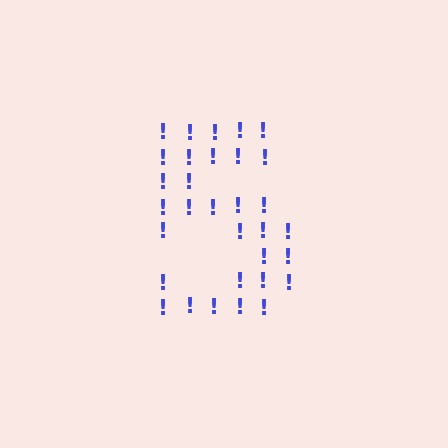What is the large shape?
The large shape is the digit 5.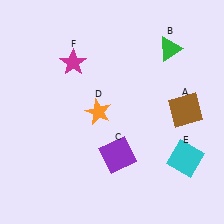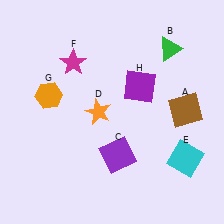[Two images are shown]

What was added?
An orange hexagon (G), a purple square (H) were added in Image 2.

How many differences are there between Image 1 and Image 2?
There are 2 differences between the two images.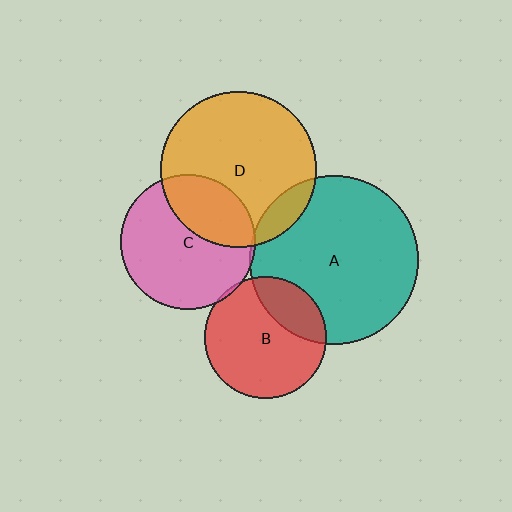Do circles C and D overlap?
Yes.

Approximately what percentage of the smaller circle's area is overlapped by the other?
Approximately 30%.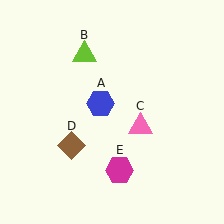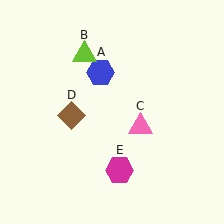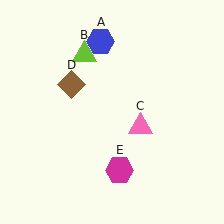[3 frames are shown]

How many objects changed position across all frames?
2 objects changed position: blue hexagon (object A), brown diamond (object D).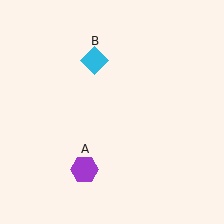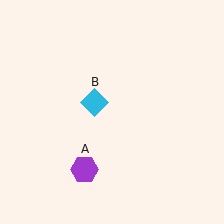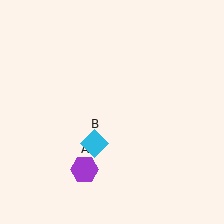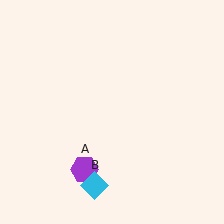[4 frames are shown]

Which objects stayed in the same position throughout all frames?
Purple hexagon (object A) remained stationary.